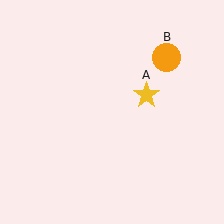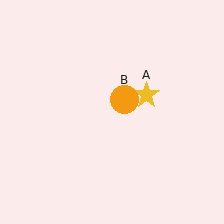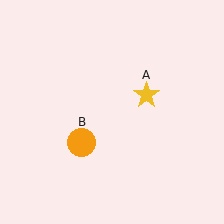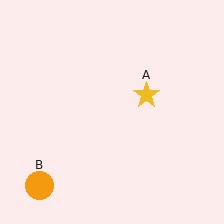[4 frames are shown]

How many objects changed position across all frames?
1 object changed position: orange circle (object B).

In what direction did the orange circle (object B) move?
The orange circle (object B) moved down and to the left.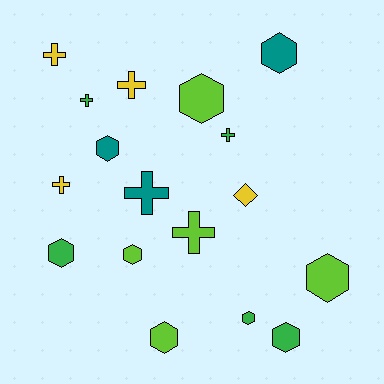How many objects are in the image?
There are 17 objects.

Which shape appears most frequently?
Hexagon, with 9 objects.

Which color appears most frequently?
Green, with 5 objects.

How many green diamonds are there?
There are no green diamonds.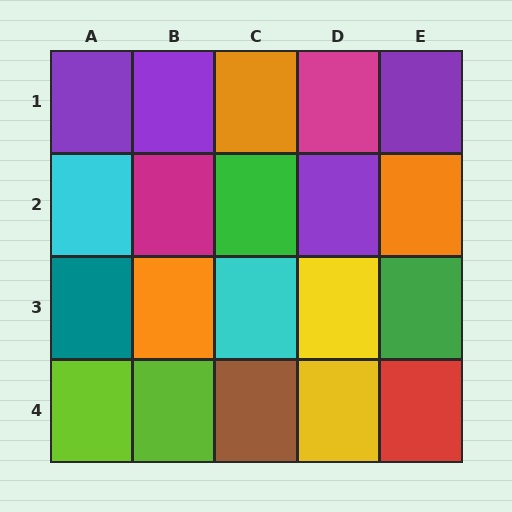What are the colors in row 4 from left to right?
Lime, lime, brown, yellow, red.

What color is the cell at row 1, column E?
Purple.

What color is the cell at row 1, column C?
Orange.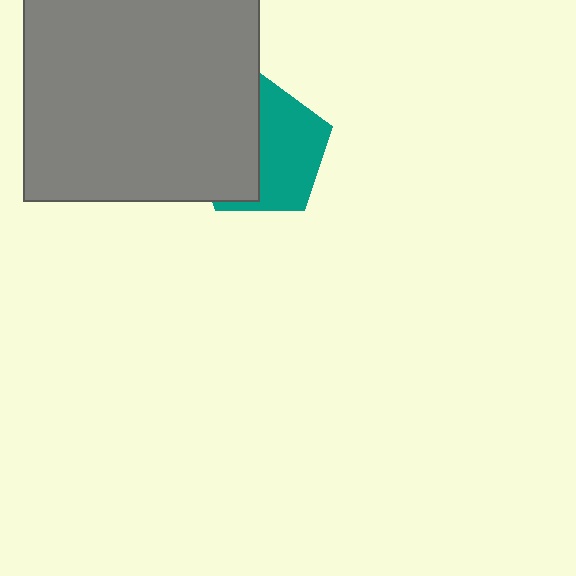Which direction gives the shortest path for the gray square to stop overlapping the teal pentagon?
Moving left gives the shortest separation.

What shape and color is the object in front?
The object in front is a gray square.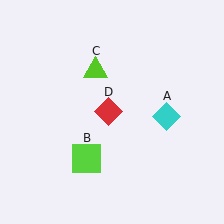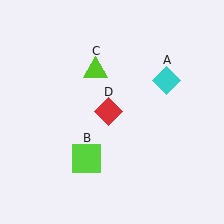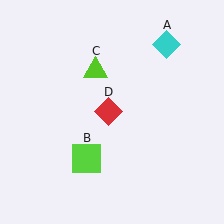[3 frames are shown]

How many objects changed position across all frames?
1 object changed position: cyan diamond (object A).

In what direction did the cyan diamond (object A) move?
The cyan diamond (object A) moved up.